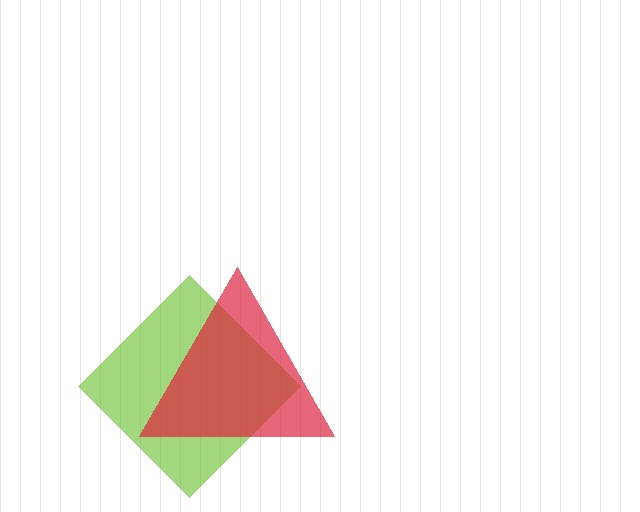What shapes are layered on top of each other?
The layered shapes are: a lime diamond, a red triangle.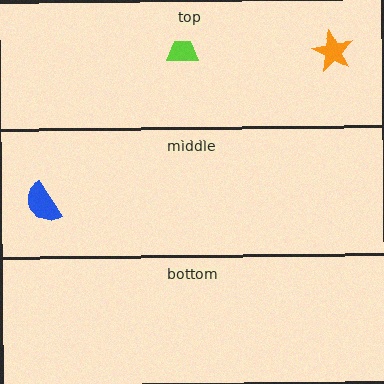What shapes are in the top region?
The lime trapezoid, the orange star.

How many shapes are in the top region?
2.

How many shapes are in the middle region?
1.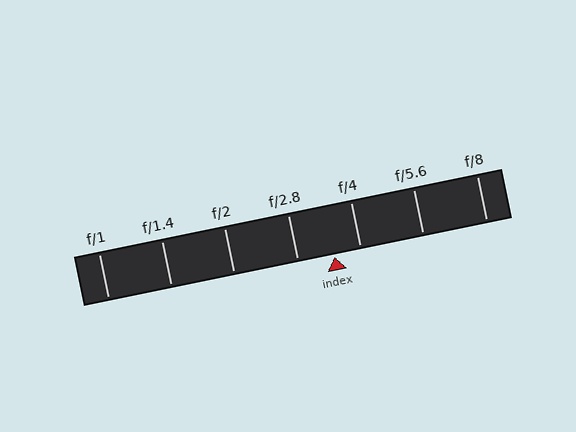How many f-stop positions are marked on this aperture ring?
There are 7 f-stop positions marked.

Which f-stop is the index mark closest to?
The index mark is closest to f/4.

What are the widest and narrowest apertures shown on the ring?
The widest aperture shown is f/1 and the narrowest is f/8.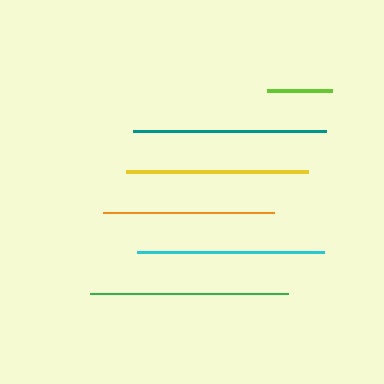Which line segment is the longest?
The green line is the longest at approximately 198 pixels.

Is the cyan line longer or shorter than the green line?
The green line is longer than the cyan line.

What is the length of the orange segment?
The orange segment is approximately 171 pixels long.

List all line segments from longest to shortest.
From longest to shortest: green, teal, cyan, yellow, orange, lime.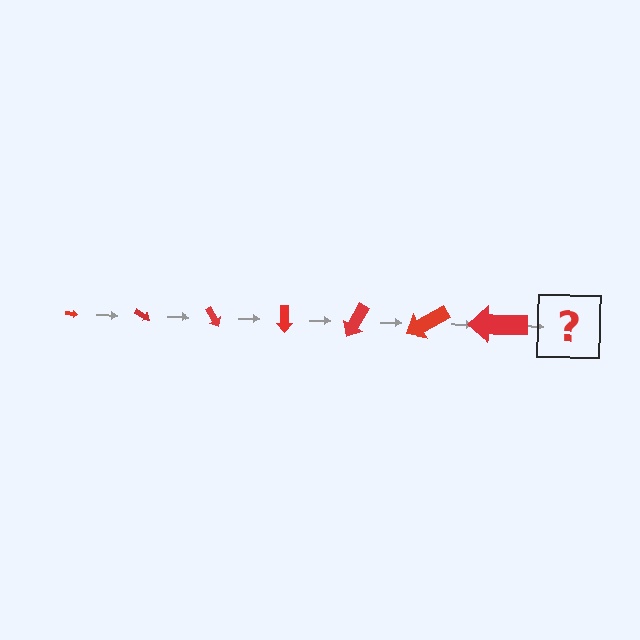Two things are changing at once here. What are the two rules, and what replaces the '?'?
The two rules are that the arrow grows larger each step and it rotates 30 degrees each step. The '?' should be an arrow, larger than the previous one and rotated 210 degrees from the start.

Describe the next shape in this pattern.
It should be an arrow, larger than the previous one and rotated 210 degrees from the start.